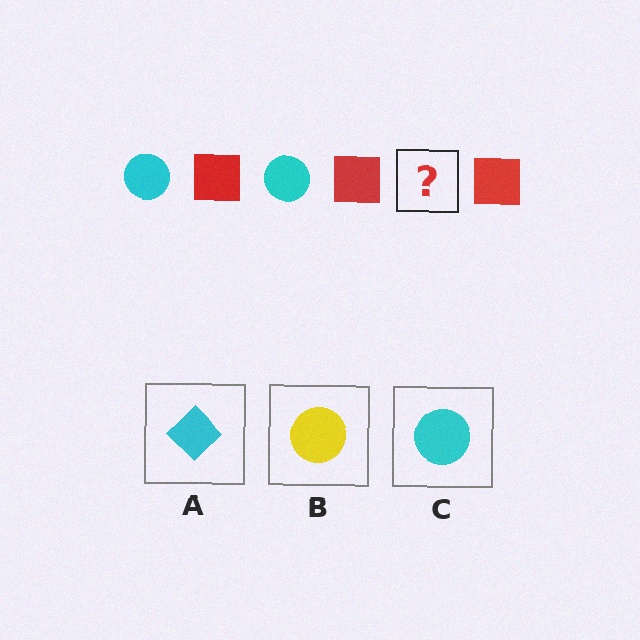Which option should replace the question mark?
Option C.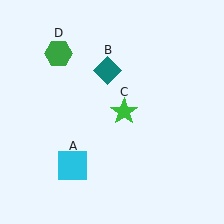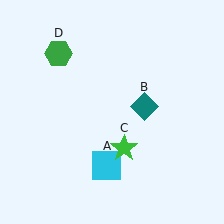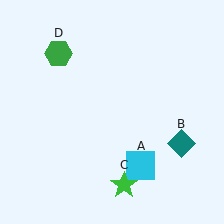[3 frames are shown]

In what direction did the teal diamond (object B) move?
The teal diamond (object B) moved down and to the right.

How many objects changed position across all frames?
3 objects changed position: cyan square (object A), teal diamond (object B), green star (object C).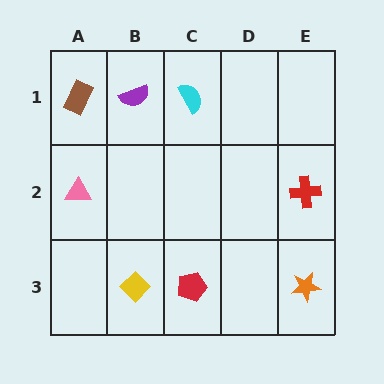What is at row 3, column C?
A red pentagon.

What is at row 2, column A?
A pink triangle.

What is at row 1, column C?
A cyan semicircle.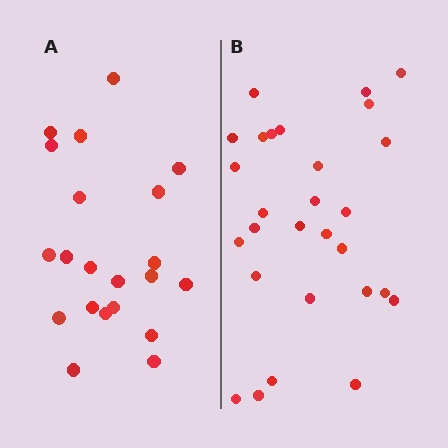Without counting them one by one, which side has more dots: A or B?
Region B (the right region) has more dots.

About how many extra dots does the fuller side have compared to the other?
Region B has roughly 8 or so more dots than region A.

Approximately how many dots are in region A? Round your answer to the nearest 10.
About 20 dots. (The exact count is 21, which rounds to 20.)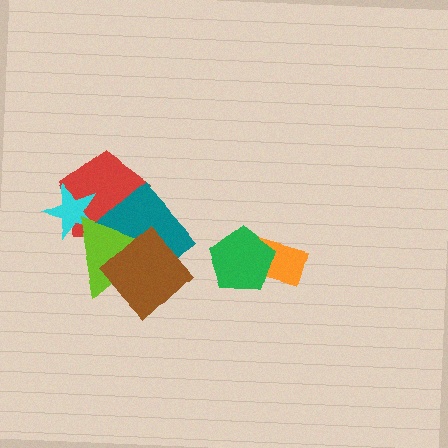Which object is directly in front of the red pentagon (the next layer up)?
The cyan star is directly in front of the red pentagon.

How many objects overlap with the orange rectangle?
1 object overlaps with the orange rectangle.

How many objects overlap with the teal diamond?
3 objects overlap with the teal diamond.